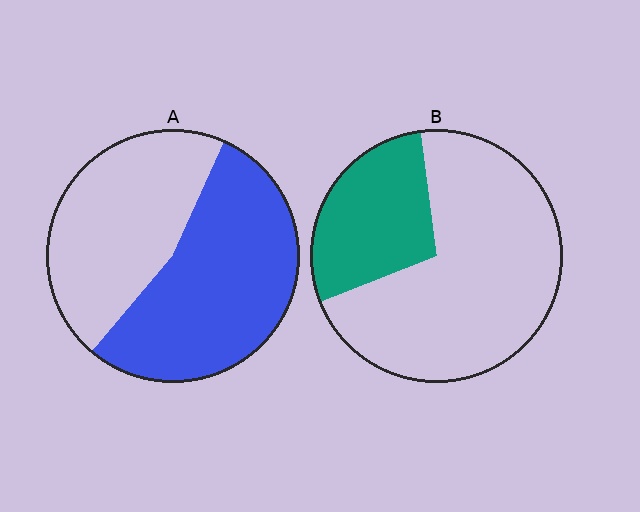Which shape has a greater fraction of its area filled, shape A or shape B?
Shape A.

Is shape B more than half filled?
No.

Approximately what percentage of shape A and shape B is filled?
A is approximately 55% and B is approximately 30%.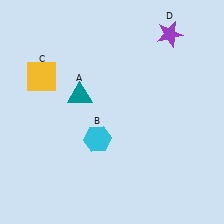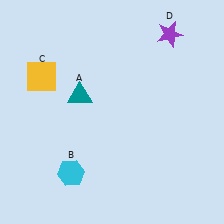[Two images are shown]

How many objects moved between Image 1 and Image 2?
1 object moved between the two images.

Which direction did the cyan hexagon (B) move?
The cyan hexagon (B) moved down.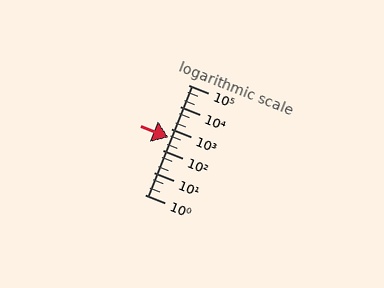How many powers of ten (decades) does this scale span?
The scale spans 5 decades, from 1 to 100000.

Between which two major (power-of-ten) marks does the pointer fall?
The pointer is between 100 and 1000.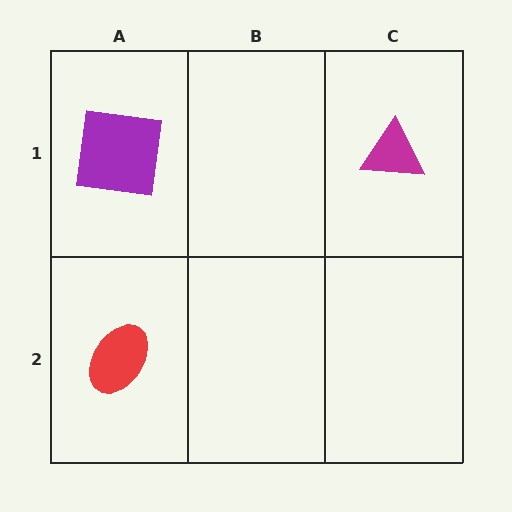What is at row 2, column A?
A red ellipse.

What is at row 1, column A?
A purple square.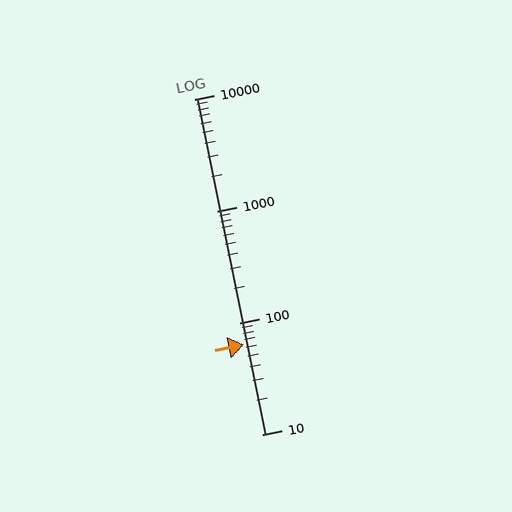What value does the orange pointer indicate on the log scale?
The pointer indicates approximately 63.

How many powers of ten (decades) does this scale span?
The scale spans 3 decades, from 10 to 10000.